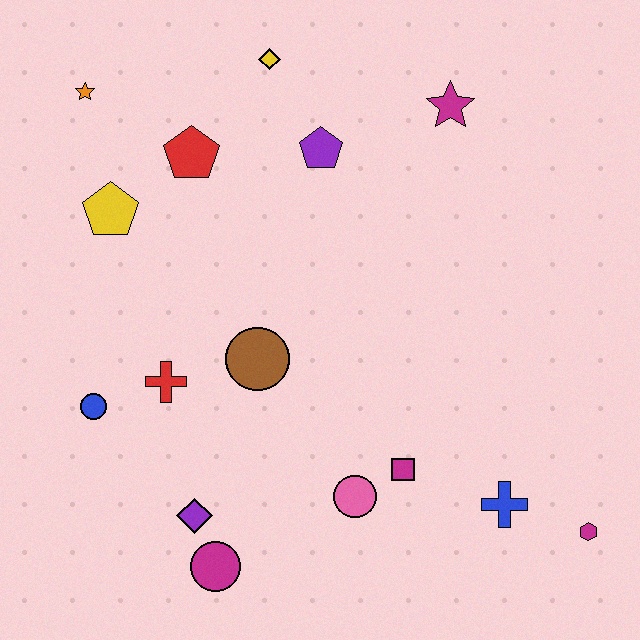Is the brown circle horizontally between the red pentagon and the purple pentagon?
Yes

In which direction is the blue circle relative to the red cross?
The blue circle is to the left of the red cross.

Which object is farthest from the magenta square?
The orange star is farthest from the magenta square.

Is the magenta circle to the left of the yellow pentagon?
No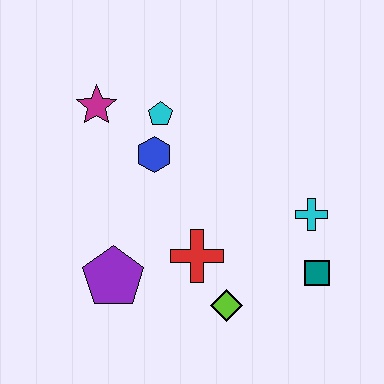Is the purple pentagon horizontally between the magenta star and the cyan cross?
Yes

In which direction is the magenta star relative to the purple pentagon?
The magenta star is above the purple pentagon.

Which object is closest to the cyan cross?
The teal square is closest to the cyan cross.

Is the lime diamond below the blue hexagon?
Yes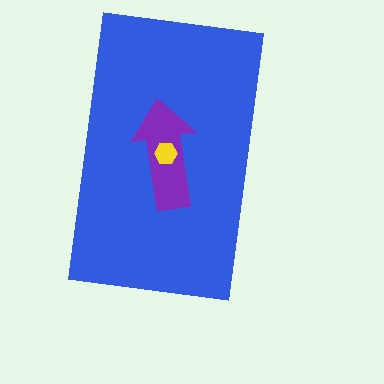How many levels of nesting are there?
3.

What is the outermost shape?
The blue rectangle.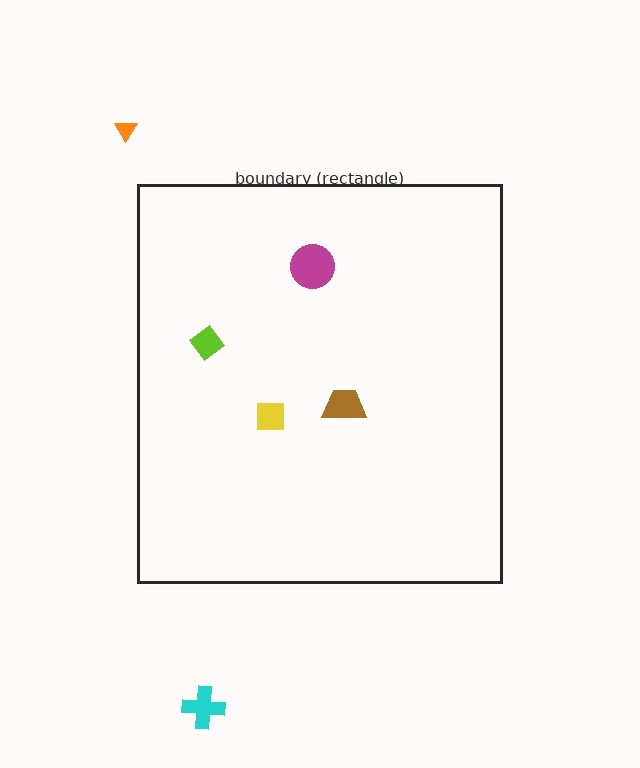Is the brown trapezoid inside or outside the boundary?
Inside.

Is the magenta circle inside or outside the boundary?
Inside.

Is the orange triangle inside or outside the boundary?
Outside.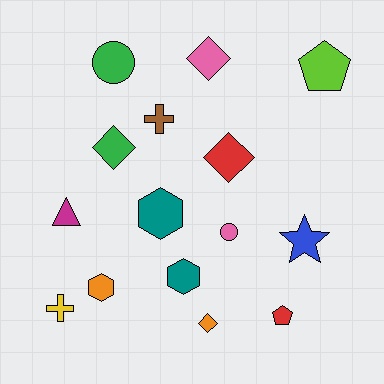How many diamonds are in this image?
There are 4 diamonds.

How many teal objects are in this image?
There are 2 teal objects.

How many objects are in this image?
There are 15 objects.